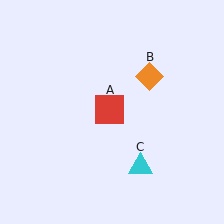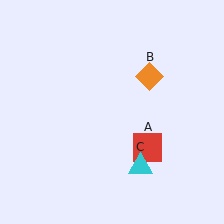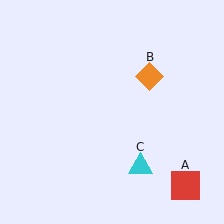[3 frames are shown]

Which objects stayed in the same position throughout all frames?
Orange diamond (object B) and cyan triangle (object C) remained stationary.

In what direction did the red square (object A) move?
The red square (object A) moved down and to the right.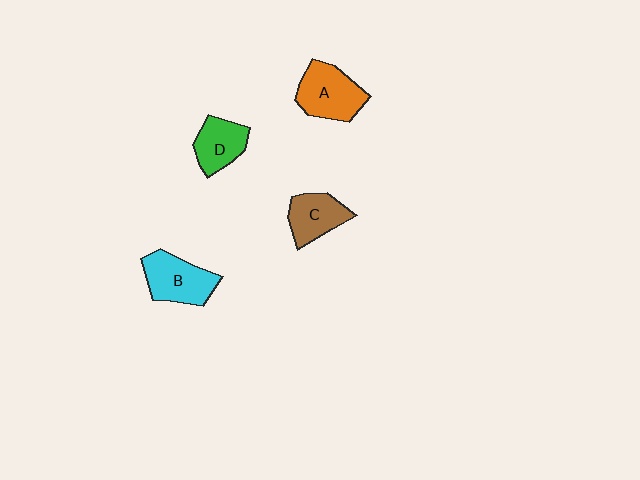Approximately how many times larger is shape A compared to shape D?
Approximately 1.3 times.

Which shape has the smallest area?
Shape D (green).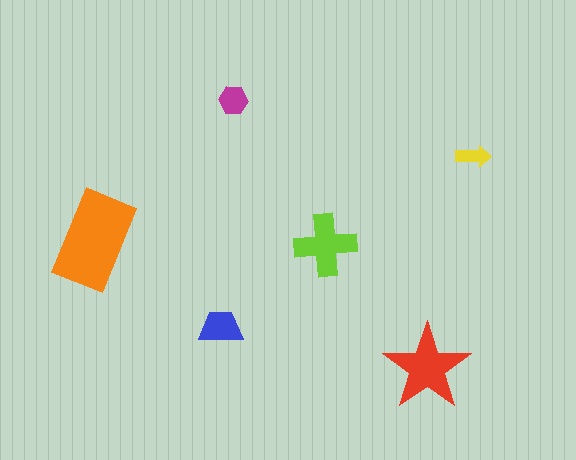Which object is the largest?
The orange rectangle.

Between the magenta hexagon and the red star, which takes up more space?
The red star.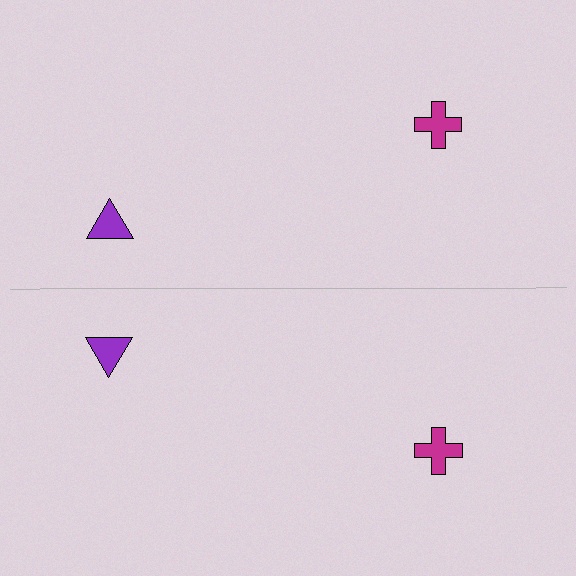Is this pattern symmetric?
Yes, this pattern has bilateral (reflection) symmetry.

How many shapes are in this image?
There are 4 shapes in this image.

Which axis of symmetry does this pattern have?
The pattern has a horizontal axis of symmetry running through the center of the image.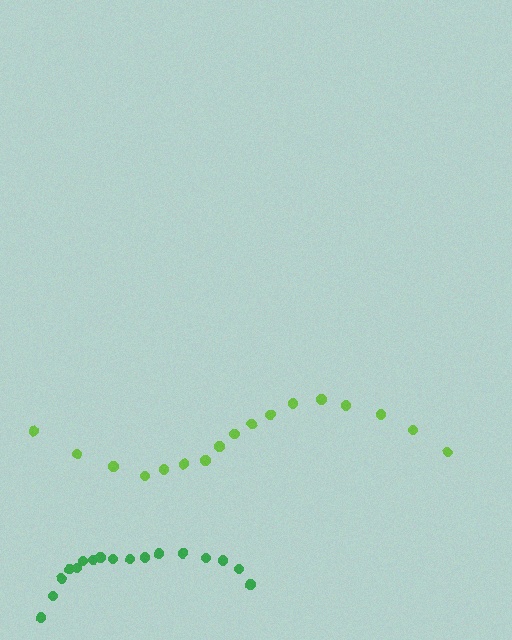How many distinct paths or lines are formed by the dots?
There are 2 distinct paths.